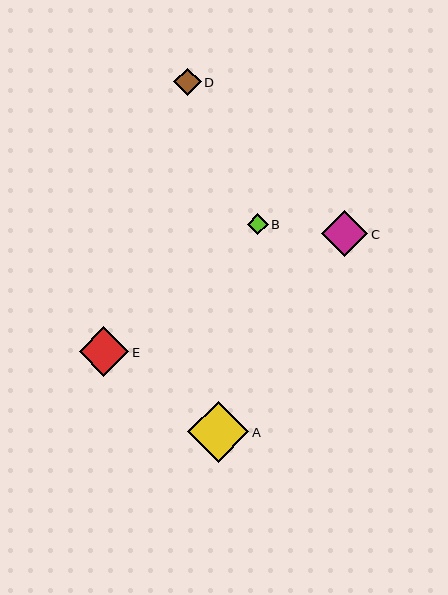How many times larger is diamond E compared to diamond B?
Diamond E is approximately 2.4 times the size of diamond B.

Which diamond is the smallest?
Diamond B is the smallest with a size of approximately 21 pixels.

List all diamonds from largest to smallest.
From largest to smallest: A, E, C, D, B.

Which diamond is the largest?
Diamond A is the largest with a size of approximately 61 pixels.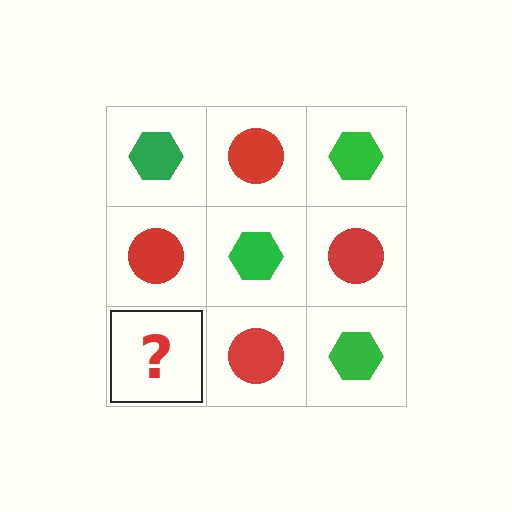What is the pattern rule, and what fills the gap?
The rule is that it alternates green hexagon and red circle in a checkerboard pattern. The gap should be filled with a green hexagon.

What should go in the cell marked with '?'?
The missing cell should contain a green hexagon.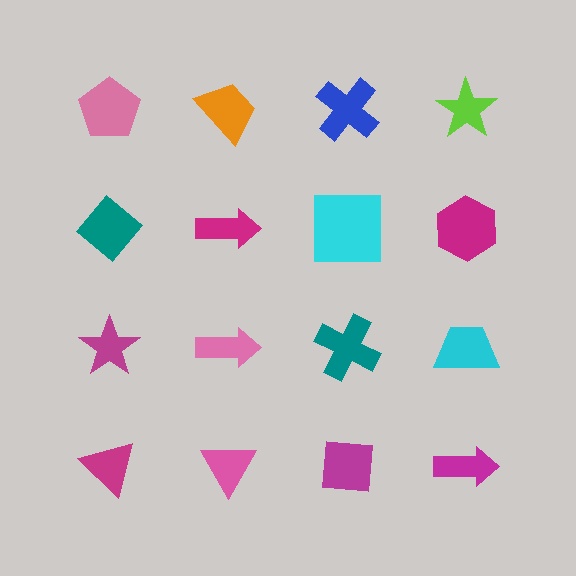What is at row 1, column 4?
A lime star.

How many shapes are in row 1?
4 shapes.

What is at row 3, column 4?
A cyan trapezoid.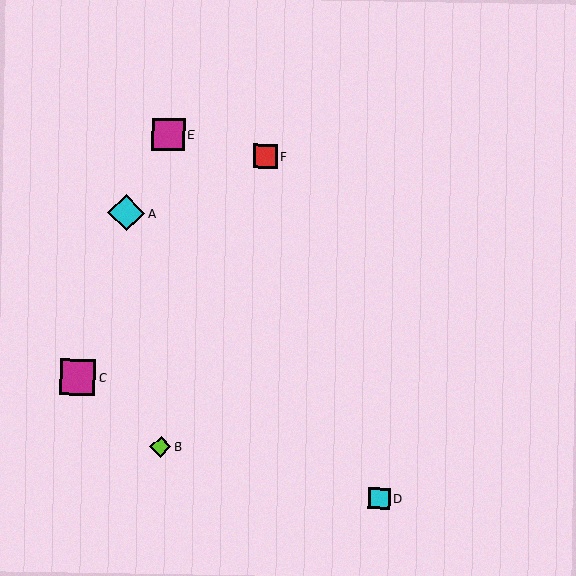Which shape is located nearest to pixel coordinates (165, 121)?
The magenta square (labeled E) at (169, 135) is nearest to that location.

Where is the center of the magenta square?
The center of the magenta square is at (77, 377).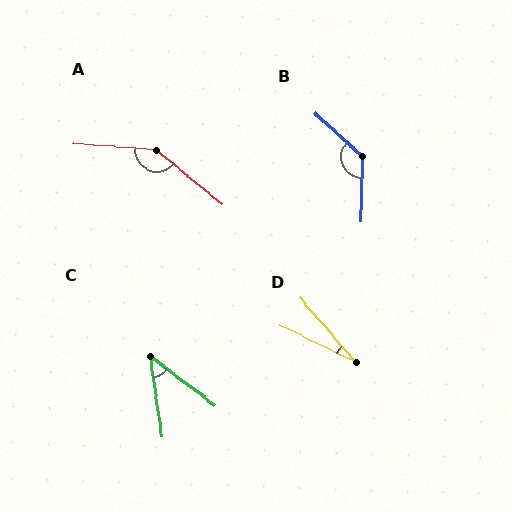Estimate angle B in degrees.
Approximately 131 degrees.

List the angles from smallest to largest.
D (24°), C (44°), B (131°), A (145°).